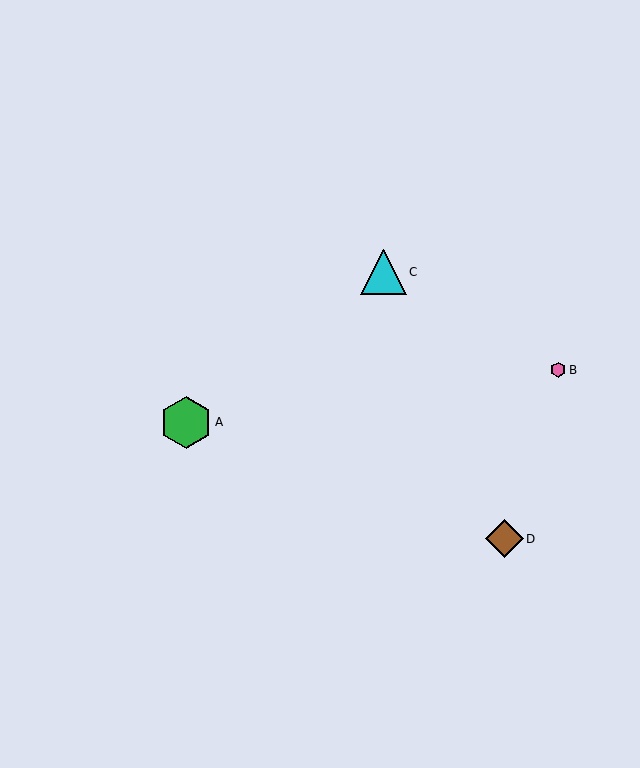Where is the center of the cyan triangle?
The center of the cyan triangle is at (384, 272).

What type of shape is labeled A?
Shape A is a green hexagon.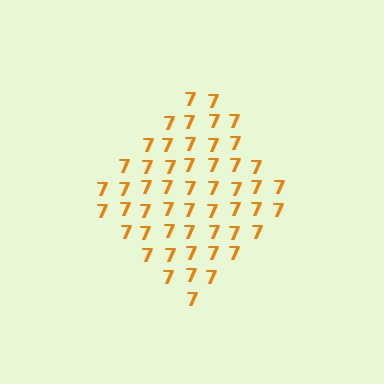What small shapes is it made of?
It is made of small digit 7's.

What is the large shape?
The large shape is a diamond.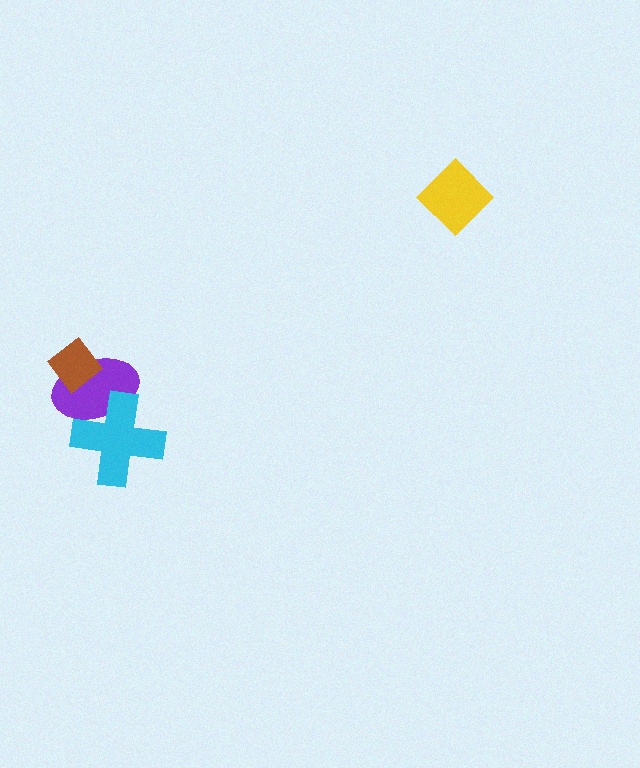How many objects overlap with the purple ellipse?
2 objects overlap with the purple ellipse.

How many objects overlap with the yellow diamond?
0 objects overlap with the yellow diamond.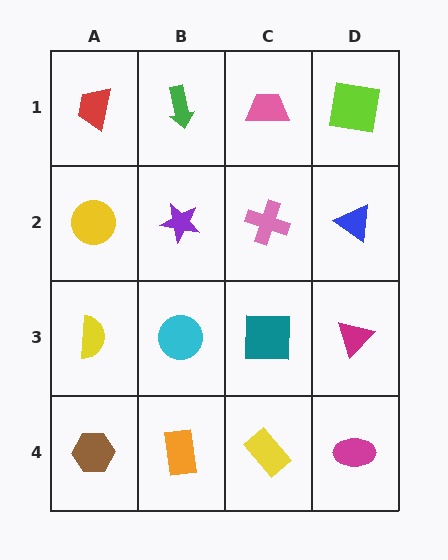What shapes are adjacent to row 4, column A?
A yellow semicircle (row 3, column A), an orange rectangle (row 4, column B).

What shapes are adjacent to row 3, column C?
A pink cross (row 2, column C), a yellow rectangle (row 4, column C), a cyan circle (row 3, column B), a magenta triangle (row 3, column D).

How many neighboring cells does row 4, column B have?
3.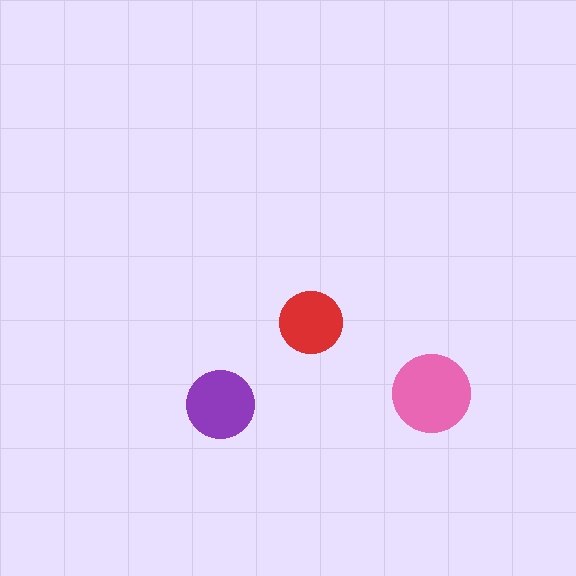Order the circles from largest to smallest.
the pink one, the purple one, the red one.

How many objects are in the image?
There are 3 objects in the image.